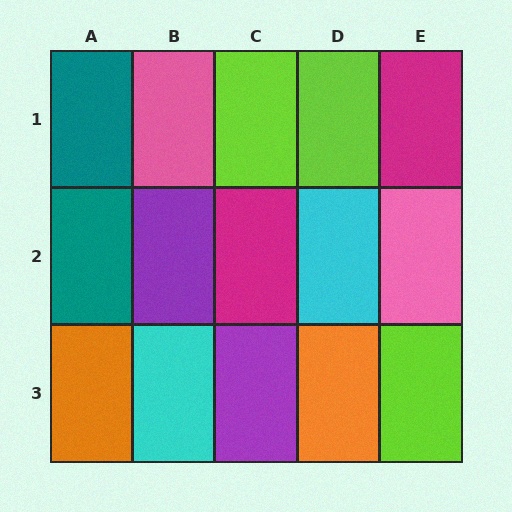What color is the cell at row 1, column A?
Teal.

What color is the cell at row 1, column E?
Magenta.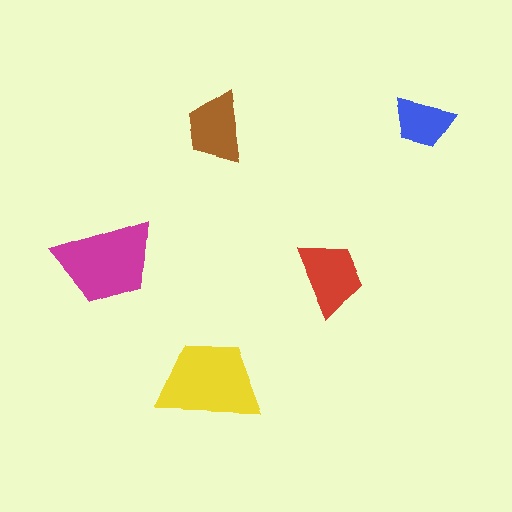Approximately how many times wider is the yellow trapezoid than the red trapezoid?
About 1.5 times wider.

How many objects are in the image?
There are 5 objects in the image.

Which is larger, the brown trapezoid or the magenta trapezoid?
The magenta one.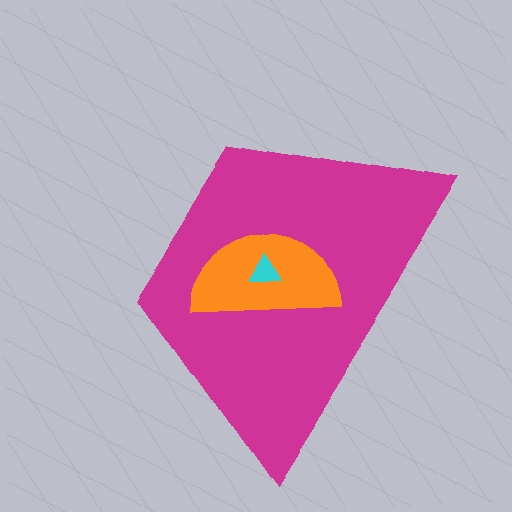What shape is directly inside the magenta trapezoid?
The orange semicircle.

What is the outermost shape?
The magenta trapezoid.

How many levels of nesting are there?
3.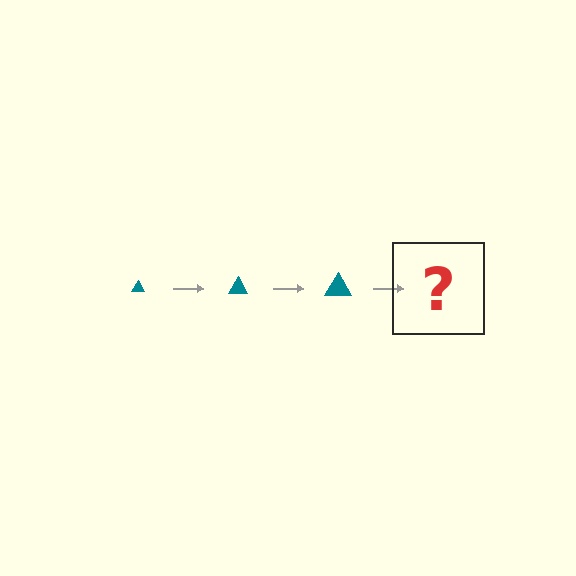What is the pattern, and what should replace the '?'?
The pattern is that the triangle gets progressively larger each step. The '?' should be a teal triangle, larger than the previous one.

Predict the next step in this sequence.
The next step is a teal triangle, larger than the previous one.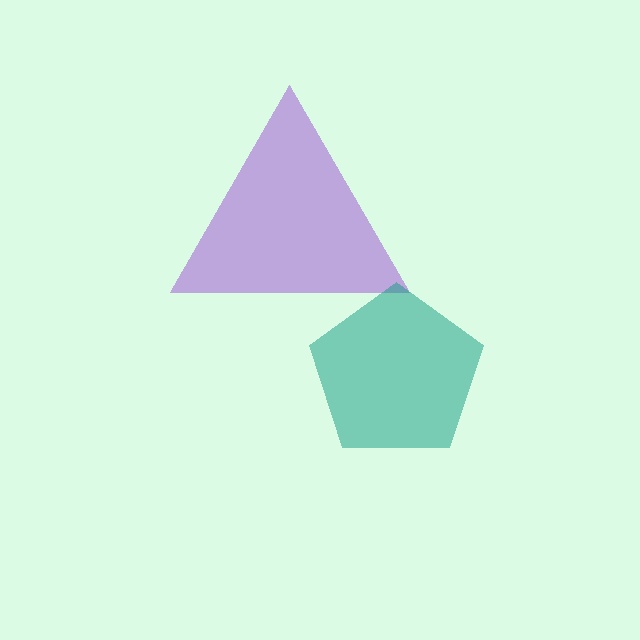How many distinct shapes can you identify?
There are 2 distinct shapes: a purple triangle, a teal pentagon.